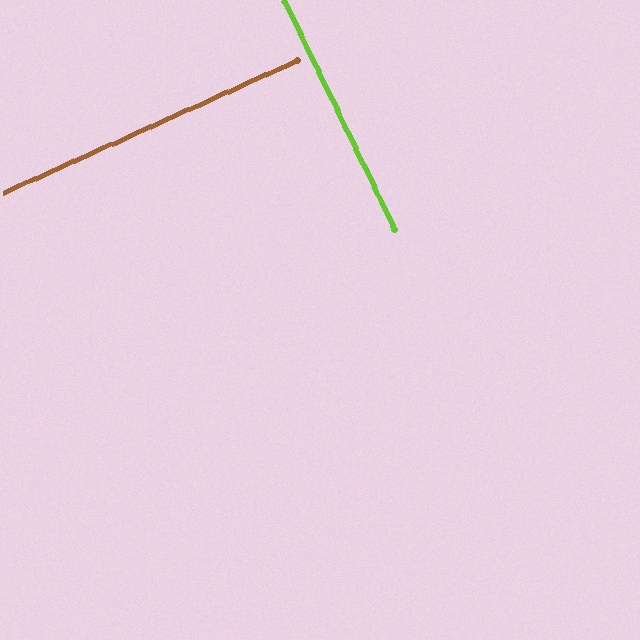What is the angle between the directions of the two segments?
Approximately 88 degrees.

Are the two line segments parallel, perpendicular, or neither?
Perpendicular — they meet at approximately 88°.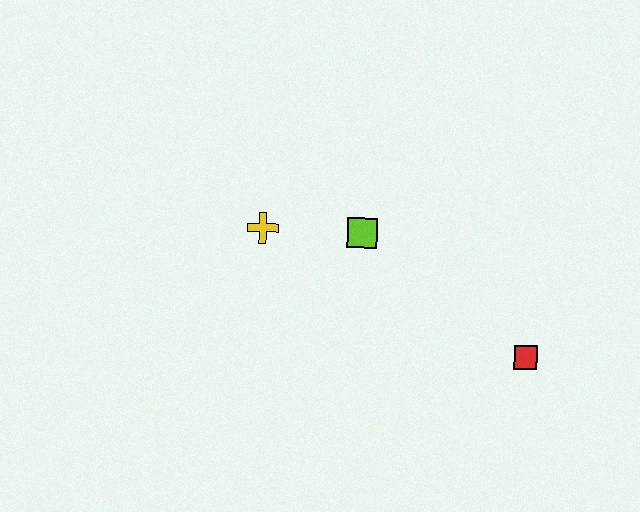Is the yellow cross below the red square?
No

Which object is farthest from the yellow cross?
The red square is farthest from the yellow cross.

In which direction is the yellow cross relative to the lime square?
The yellow cross is to the left of the lime square.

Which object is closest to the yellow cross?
The lime square is closest to the yellow cross.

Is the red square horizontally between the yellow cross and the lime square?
No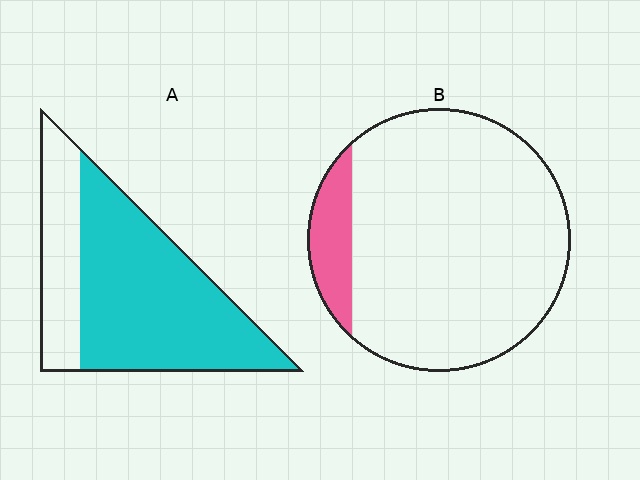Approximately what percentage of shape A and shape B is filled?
A is approximately 70% and B is approximately 10%.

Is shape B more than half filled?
No.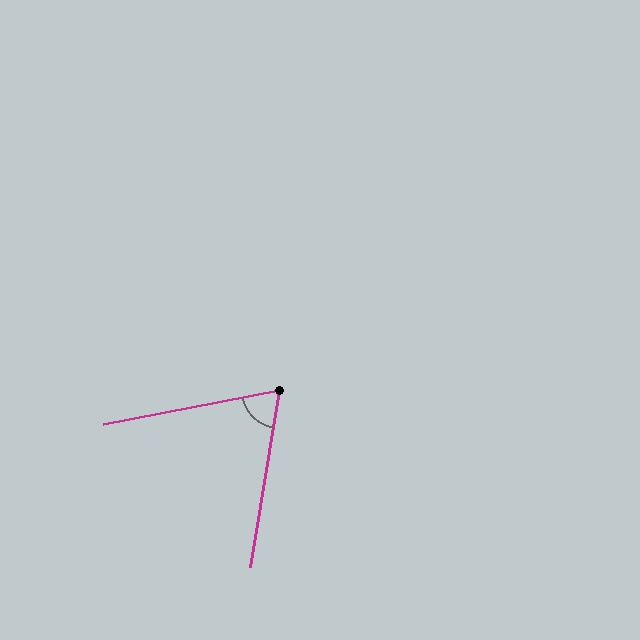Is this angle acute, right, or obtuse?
It is acute.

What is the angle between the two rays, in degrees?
Approximately 70 degrees.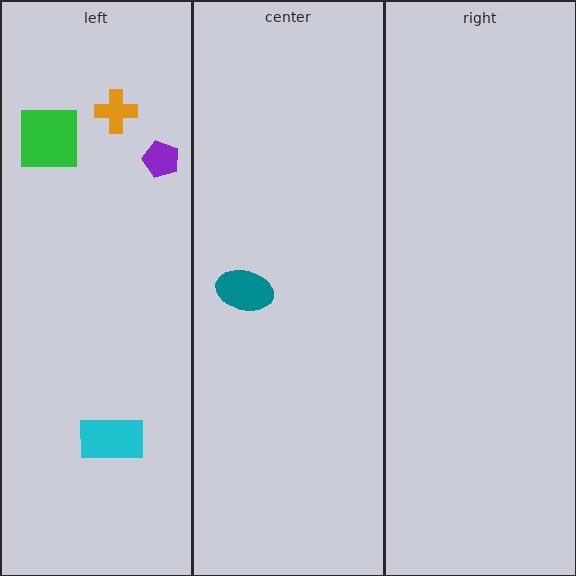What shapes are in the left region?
The purple pentagon, the green square, the orange cross, the cyan rectangle.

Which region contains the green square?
The left region.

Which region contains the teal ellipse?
The center region.